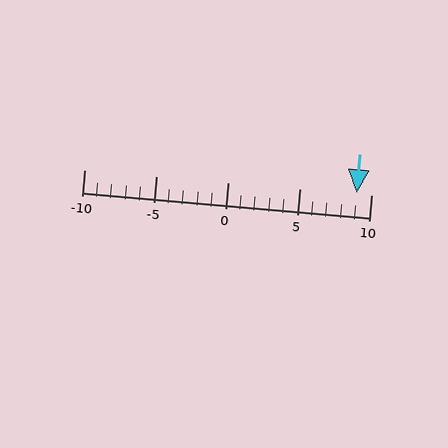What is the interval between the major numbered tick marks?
The major tick marks are spaced 5 units apart.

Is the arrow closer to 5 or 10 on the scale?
The arrow is closer to 10.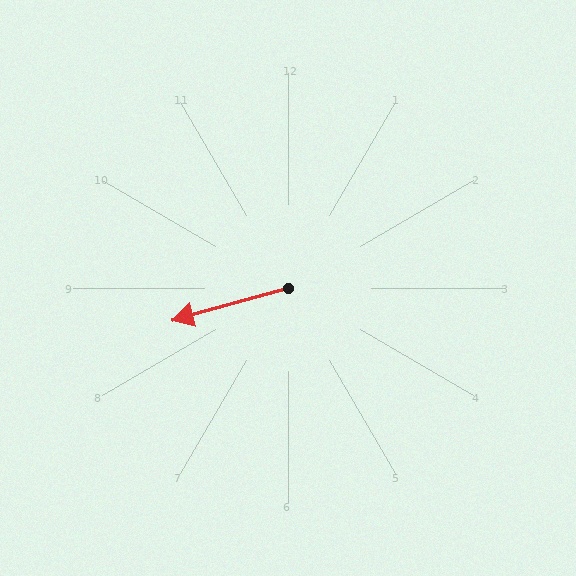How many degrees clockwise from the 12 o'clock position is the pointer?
Approximately 255 degrees.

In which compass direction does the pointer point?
West.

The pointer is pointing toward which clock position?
Roughly 8 o'clock.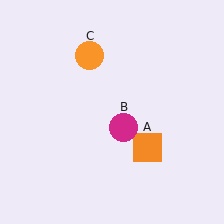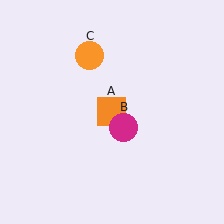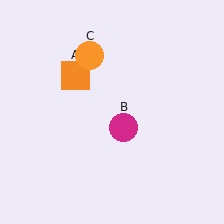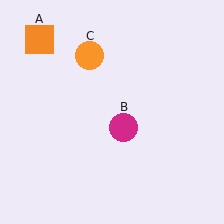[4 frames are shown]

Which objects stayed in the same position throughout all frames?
Magenta circle (object B) and orange circle (object C) remained stationary.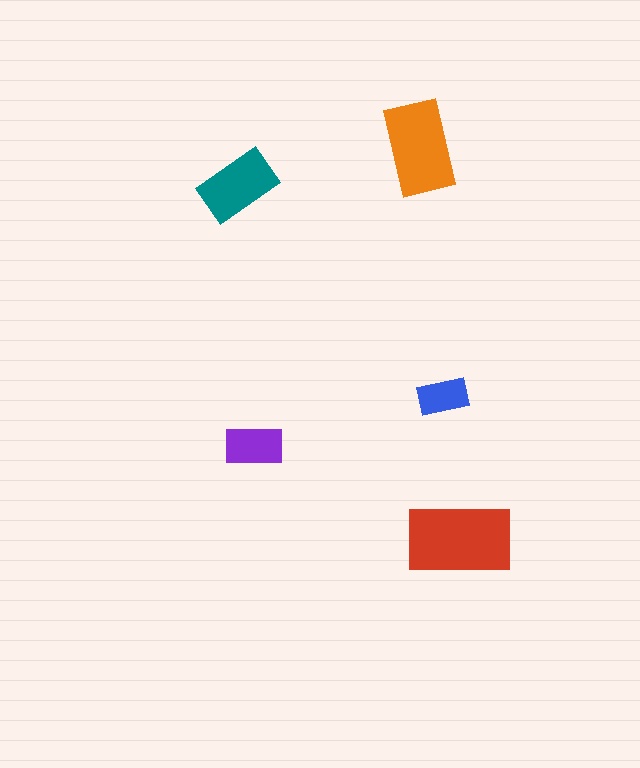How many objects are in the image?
There are 5 objects in the image.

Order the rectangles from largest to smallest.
the red one, the orange one, the teal one, the purple one, the blue one.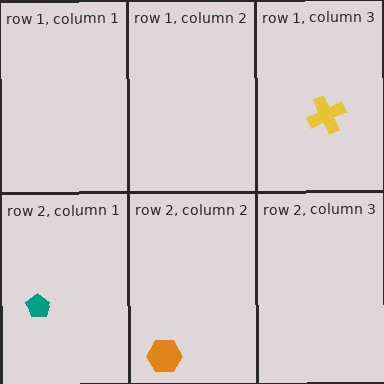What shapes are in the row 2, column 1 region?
The teal pentagon.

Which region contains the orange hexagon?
The row 2, column 2 region.